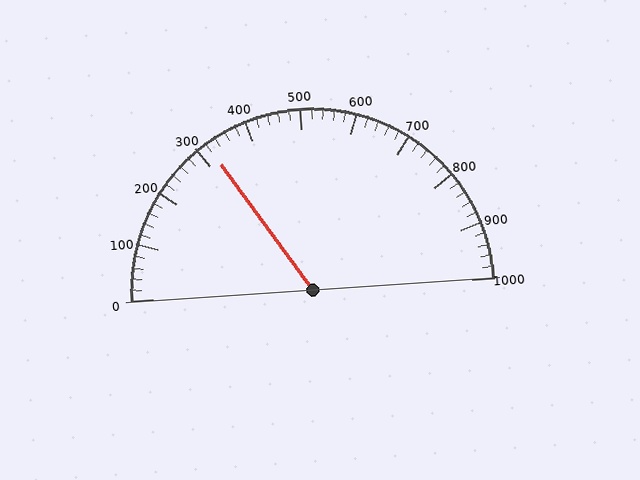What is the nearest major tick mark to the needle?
The nearest major tick mark is 300.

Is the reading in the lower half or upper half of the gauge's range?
The reading is in the lower half of the range (0 to 1000).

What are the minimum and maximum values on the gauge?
The gauge ranges from 0 to 1000.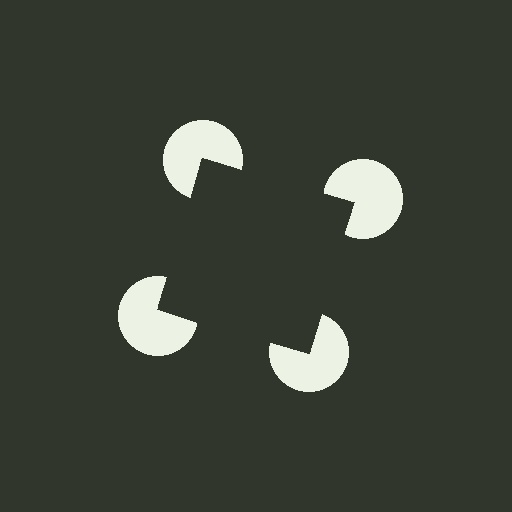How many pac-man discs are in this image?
There are 4 — one at each vertex of the illusory square.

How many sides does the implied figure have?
4 sides.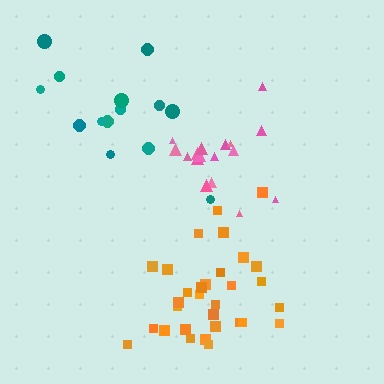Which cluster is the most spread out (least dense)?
Teal.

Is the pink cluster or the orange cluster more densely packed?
Pink.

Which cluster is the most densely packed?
Pink.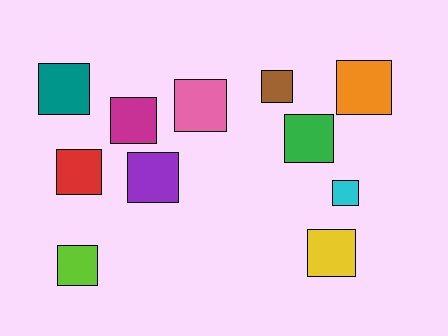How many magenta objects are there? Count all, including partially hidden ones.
There is 1 magenta object.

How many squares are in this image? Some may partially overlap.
There are 11 squares.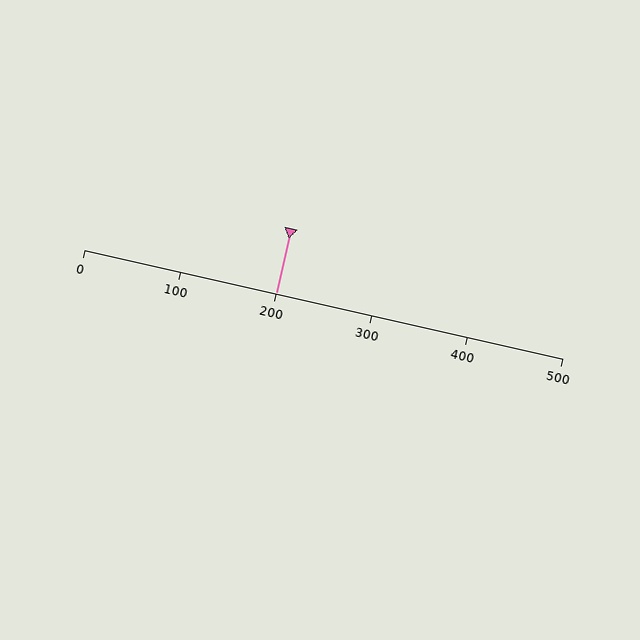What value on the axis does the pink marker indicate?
The marker indicates approximately 200.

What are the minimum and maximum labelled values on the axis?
The axis runs from 0 to 500.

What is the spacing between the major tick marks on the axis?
The major ticks are spaced 100 apart.